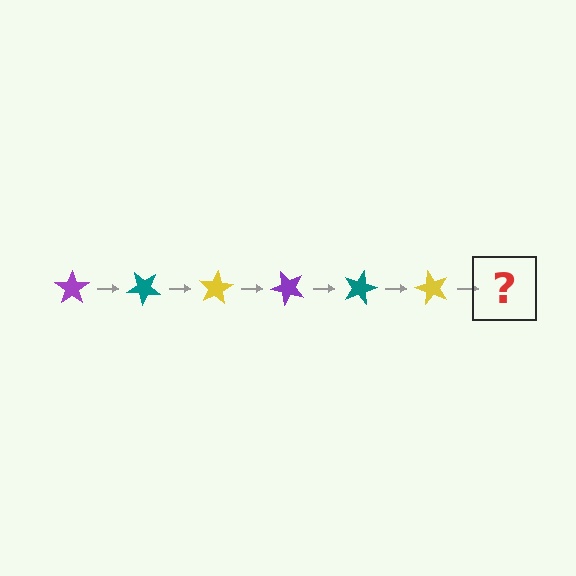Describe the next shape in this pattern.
It should be a purple star, rotated 240 degrees from the start.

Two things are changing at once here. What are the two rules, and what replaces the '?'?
The two rules are that it rotates 40 degrees each step and the color cycles through purple, teal, and yellow. The '?' should be a purple star, rotated 240 degrees from the start.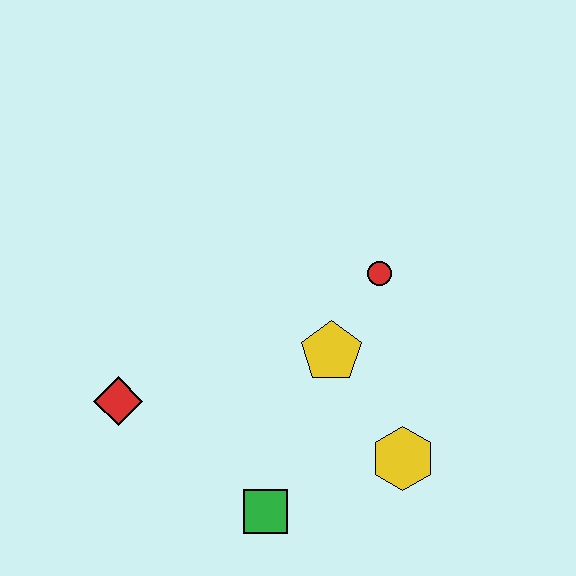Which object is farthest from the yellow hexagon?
The red diamond is farthest from the yellow hexagon.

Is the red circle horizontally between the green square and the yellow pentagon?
No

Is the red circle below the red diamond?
No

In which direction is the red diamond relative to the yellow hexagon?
The red diamond is to the left of the yellow hexagon.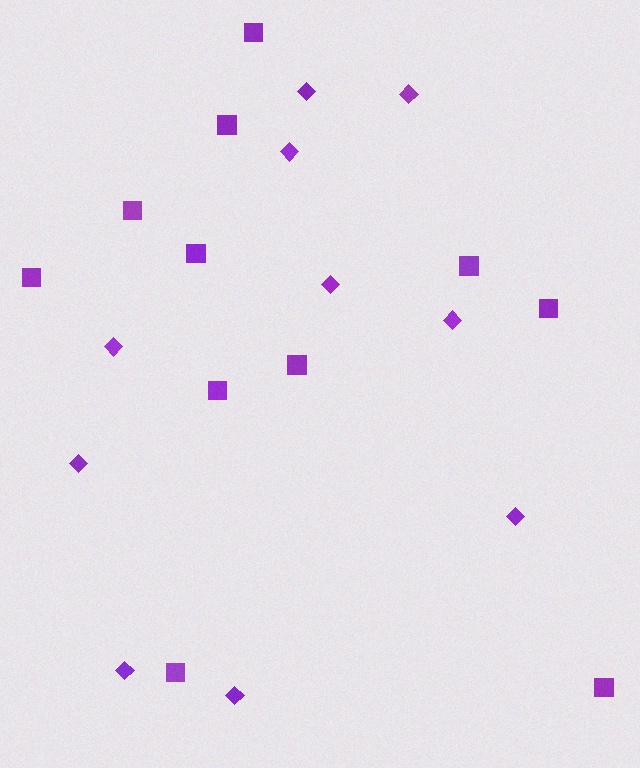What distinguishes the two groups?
There are 2 groups: one group of squares (11) and one group of diamonds (10).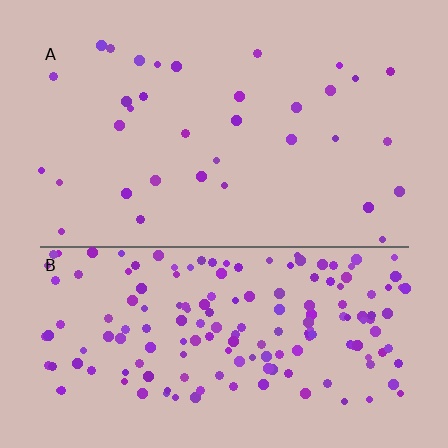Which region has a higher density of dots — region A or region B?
B (the bottom).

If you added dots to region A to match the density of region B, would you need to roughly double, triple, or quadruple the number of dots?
Approximately quadruple.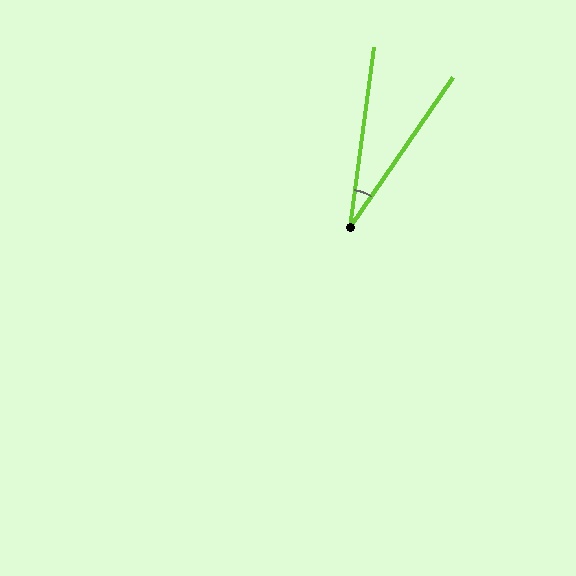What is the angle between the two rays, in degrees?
Approximately 27 degrees.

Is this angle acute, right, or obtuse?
It is acute.